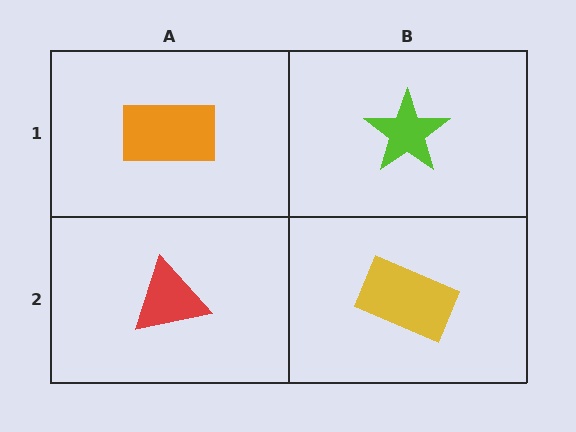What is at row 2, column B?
A yellow rectangle.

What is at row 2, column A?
A red triangle.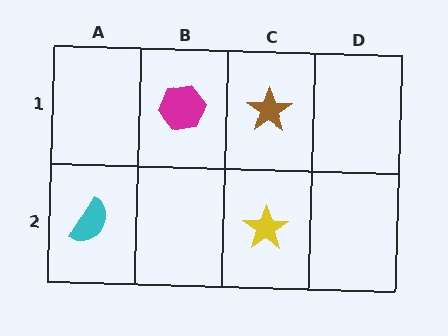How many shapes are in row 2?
2 shapes.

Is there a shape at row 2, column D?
No, that cell is empty.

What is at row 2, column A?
A cyan semicircle.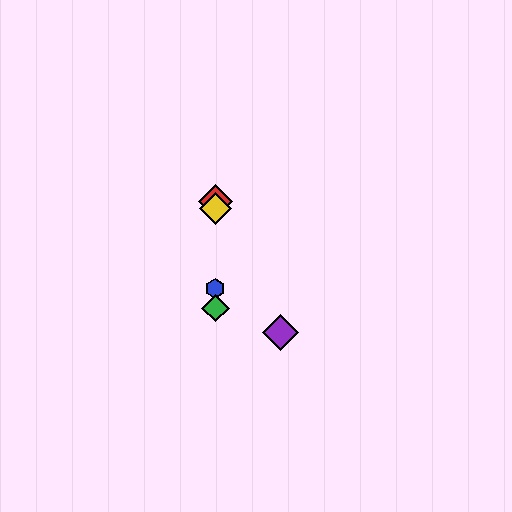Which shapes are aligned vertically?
The red diamond, the blue hexagon, the green diamond, the yellow diamond are aligned vertically.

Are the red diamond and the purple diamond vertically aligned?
No, the red diamond is at x≈215 and the purple diamond is at x≈281.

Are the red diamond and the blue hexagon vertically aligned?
Yes, both are at x≈215.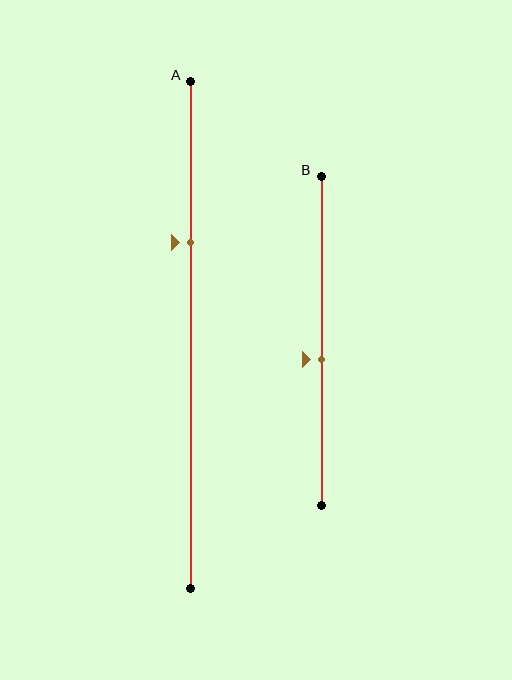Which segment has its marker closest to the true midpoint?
Segment B has its marker closest to the true midpoint.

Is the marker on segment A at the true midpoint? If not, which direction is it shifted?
No, the marker on segment A is shifted upward by about 18% of the segment length.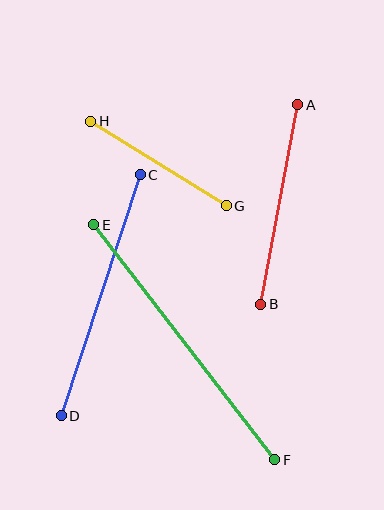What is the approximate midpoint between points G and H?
The midpoint is at approximately (158, 163) pixels.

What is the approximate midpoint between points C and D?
The midpoint is at approximately (101, 295) pixels.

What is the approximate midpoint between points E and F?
The midpoint is at approximately (184, 342) pixels.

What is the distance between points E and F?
The distance is approximately 297 pixels.